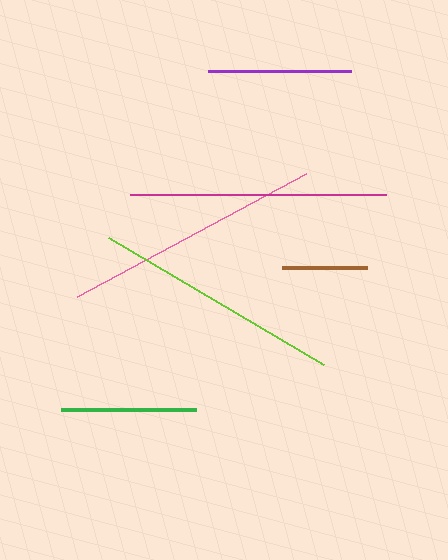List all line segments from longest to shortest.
From longest to shortest: pink, magenta, lime, purple, green, brown.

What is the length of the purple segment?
The purple segment is approximately 142 pixels long.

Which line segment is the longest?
The pink line is the longest at approximately 260 pixels.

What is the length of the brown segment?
The brown segment is approximately 85 pixels long.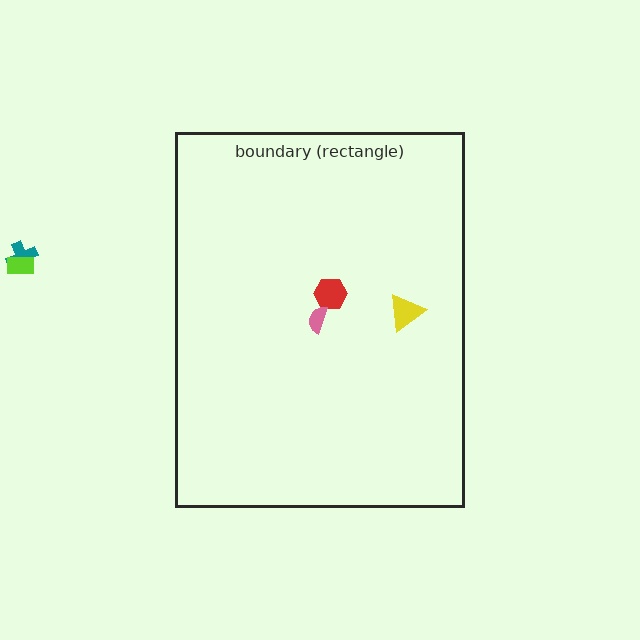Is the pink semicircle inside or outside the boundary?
Inside.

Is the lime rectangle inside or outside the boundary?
Outside.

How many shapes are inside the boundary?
3 inside, 2 outside.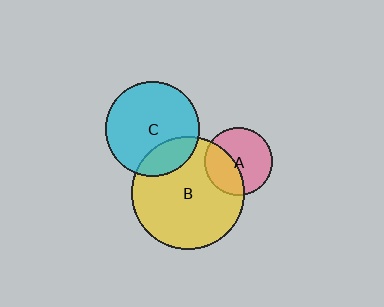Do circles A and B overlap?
Yes.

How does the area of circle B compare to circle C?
Approximately 1.4 times.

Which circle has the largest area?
Circle B (yellow).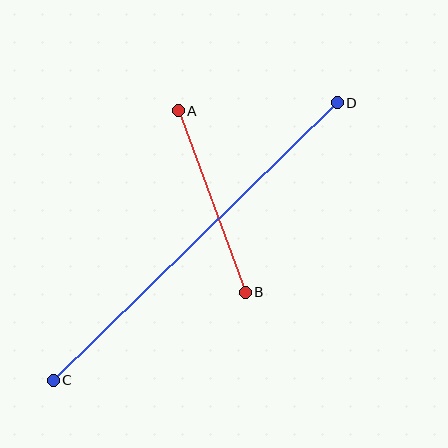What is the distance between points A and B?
The distance is approximately 193 pixels.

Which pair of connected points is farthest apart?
Points C and D are farthest apart.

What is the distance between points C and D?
The distance is approximately 397 pixels.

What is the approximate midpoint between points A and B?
The midpoint is at approximately (212, 201) pixels.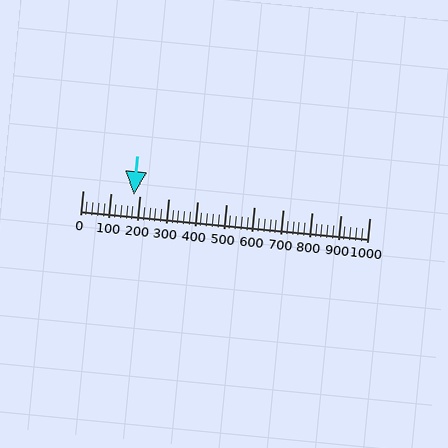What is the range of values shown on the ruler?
The ruler shows values from 0 to 1000.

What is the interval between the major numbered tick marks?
The major tick marks are spaced 100 units apart.